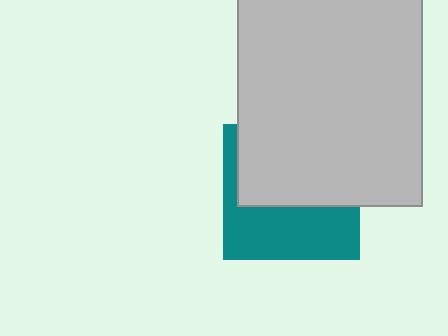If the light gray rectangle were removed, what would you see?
You would see the complete teal square.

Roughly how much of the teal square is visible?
A small part of it is visible (roughly 45%).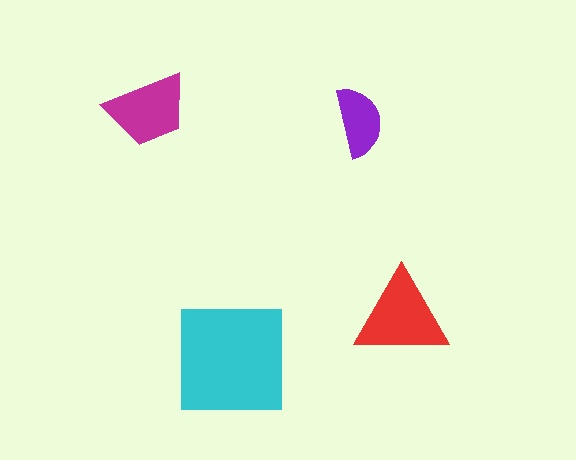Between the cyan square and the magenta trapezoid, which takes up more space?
The cyan square.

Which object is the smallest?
The purple semicircle.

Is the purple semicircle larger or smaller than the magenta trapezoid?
Smaller.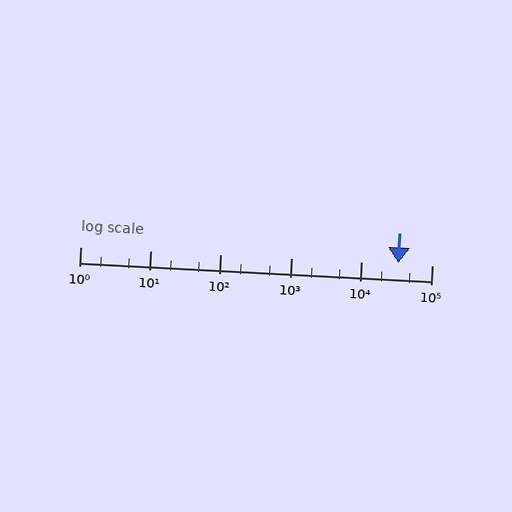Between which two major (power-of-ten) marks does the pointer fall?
The pointer is between 10000 and 100000.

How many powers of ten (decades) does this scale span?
The scale spans 5 decades, from 1 to 100000.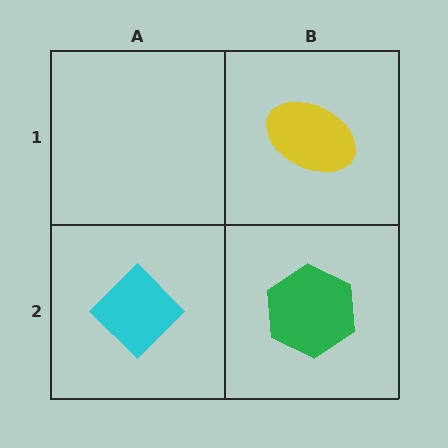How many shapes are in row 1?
1 shape.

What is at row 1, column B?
A yellow ellipse.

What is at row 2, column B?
A green hexagon.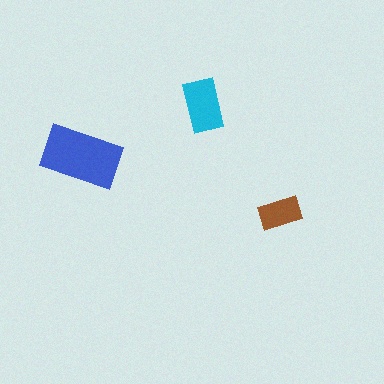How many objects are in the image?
There are 3 objects in the image.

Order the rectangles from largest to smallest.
the blue one, the cyan one, the brown one.